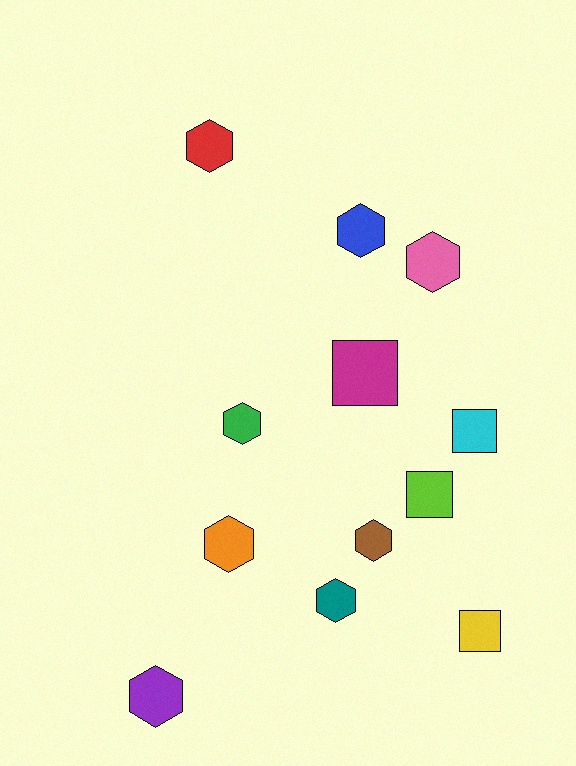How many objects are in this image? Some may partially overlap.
There are 12 objects.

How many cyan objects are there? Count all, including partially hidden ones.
There is 1 cyan object.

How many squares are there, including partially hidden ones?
There are 4 squares.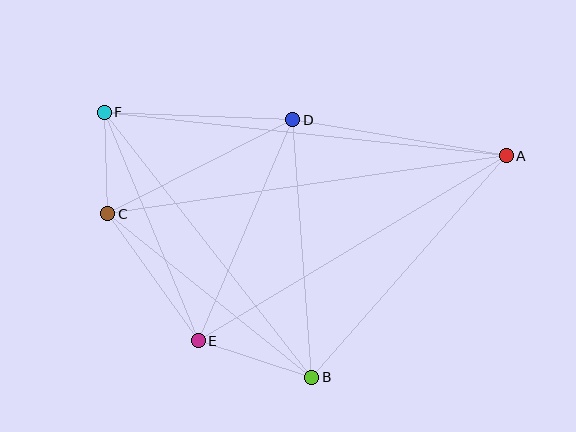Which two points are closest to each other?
Points C and F are closest to each other.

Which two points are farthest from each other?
Points A and F are farthest from each other.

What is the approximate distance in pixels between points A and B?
The distance between A and B is approximately 295 pixels.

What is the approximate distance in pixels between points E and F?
The distance between E and F is approximately 247 pixels.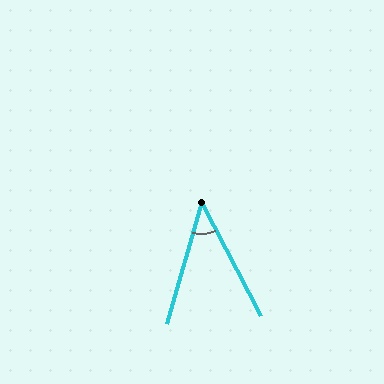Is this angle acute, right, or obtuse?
It is acute.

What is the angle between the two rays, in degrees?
Approximately 43 degrees.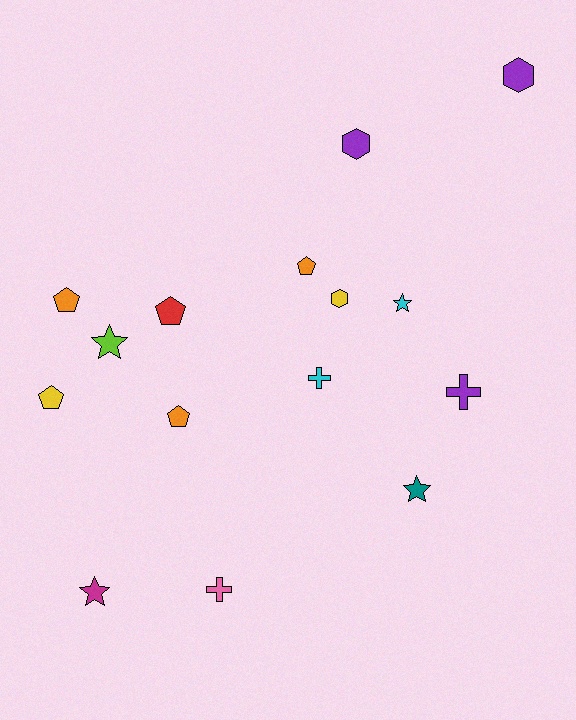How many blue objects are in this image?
There are no blue objects.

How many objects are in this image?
There are 15 objects.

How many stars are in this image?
There are 4 stars.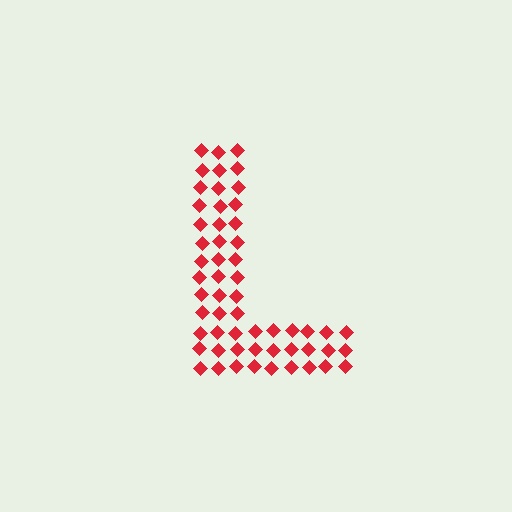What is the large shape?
The large shape is the letter L.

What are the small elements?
The small elements are diamonds.